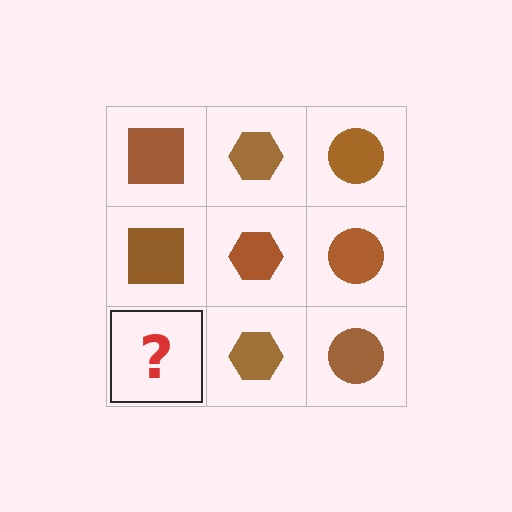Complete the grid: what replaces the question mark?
The question mark should be replaced with a brown square.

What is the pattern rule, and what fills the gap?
The rule is that each column has a consistent shape. The gap should be filled with a brown square.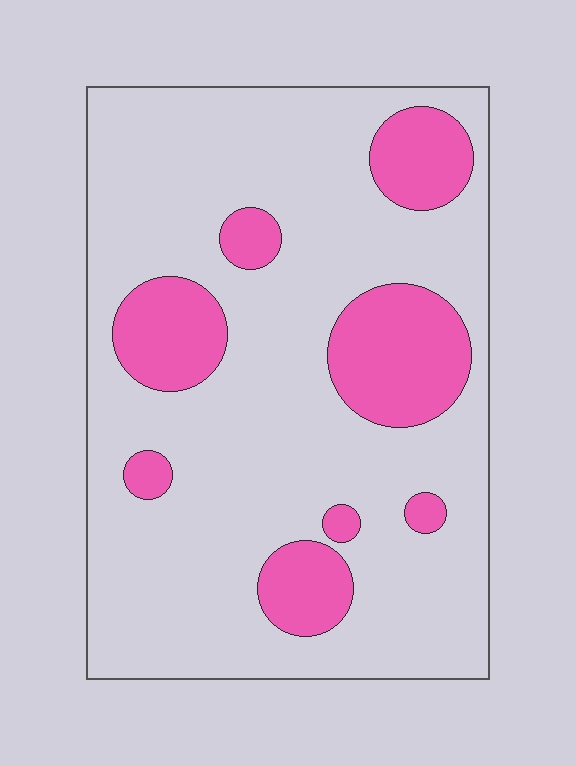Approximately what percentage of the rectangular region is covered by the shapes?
Approximately 20%.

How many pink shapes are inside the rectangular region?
8.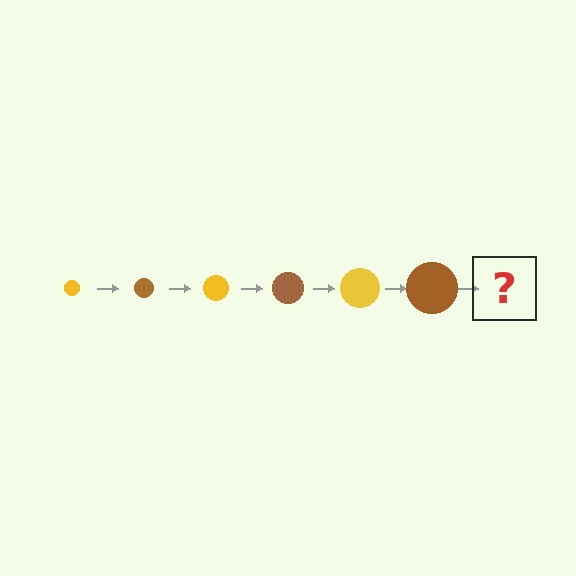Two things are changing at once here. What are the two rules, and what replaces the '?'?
The two rules are that the circle grows larger each step and the color cycles through yellow and brown. The '?' should be a yellow circle, larger than the previous one.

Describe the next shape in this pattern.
It should be a yellow circle, larger than the previous one.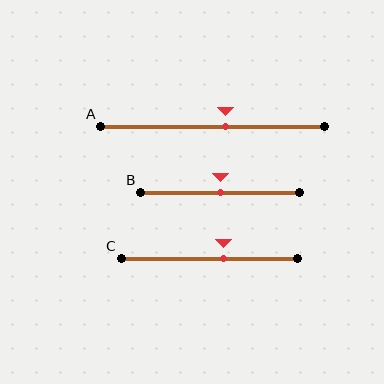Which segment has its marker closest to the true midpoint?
Segment B has its marker closest to the true midpoint.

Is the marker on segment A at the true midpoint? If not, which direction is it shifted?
No, the marker on segment A is shifted to the right by about 6% of the segment length.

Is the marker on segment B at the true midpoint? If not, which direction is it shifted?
Yes, the marker on segment B is at the true midpoint.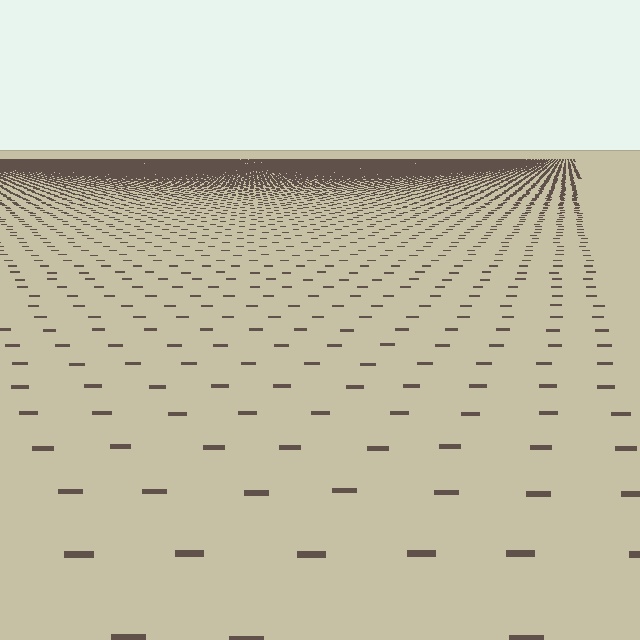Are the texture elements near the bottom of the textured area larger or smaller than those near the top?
Larger. Near the bottom, elements are closer to the viewer and appear at a bigger on-screen size.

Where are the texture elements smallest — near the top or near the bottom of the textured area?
Near the top.